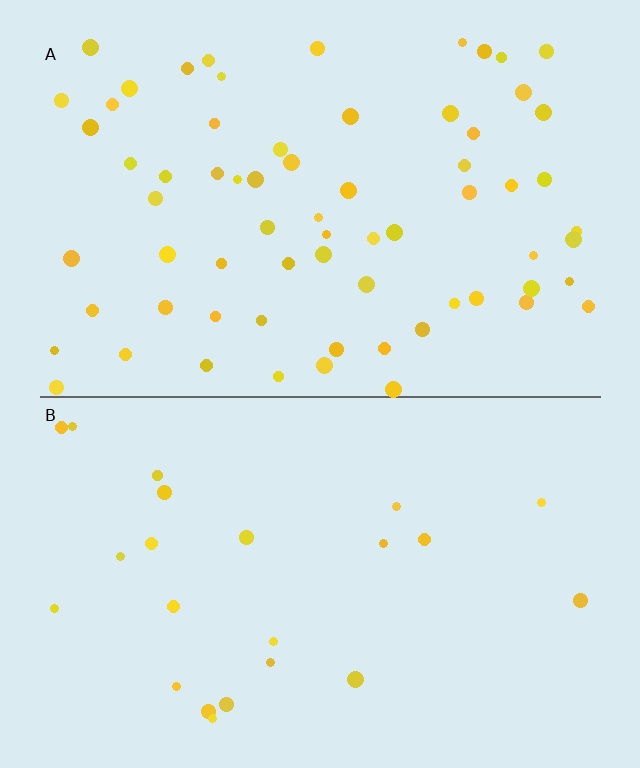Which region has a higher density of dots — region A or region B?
A (the top).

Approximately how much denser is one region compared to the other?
Approximately 2.9× — region A over region B.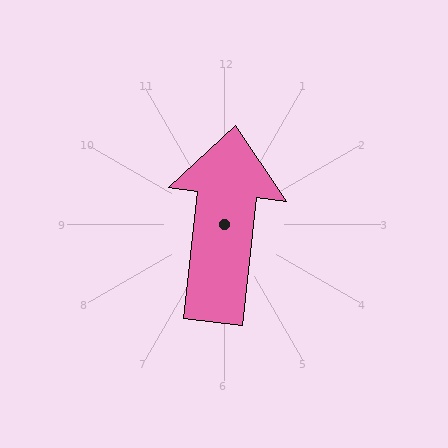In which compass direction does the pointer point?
North.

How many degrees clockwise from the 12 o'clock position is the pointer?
Approximately 7 degrees.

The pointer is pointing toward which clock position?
Roughly 12 o'clock.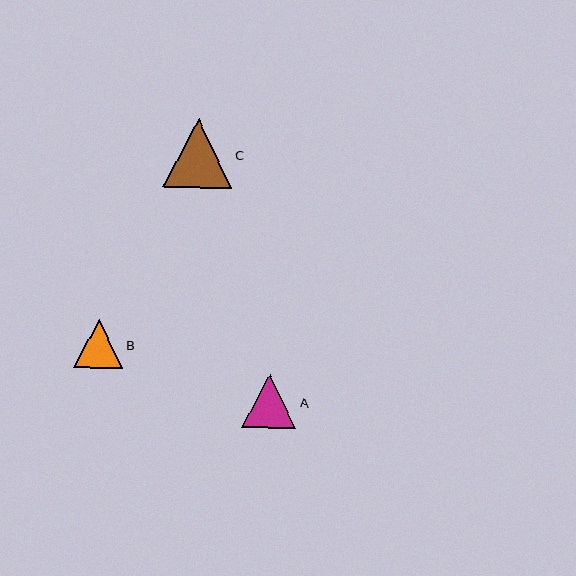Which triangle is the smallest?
Triangle B is the smallest with a size of approximately 49 pixels.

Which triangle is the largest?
Triangle C is the largest with a size of approximately 68 pixels.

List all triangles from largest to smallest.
From largest to smallest: C, A, B.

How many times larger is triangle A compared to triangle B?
Triangle A is approximately 1.1 times the size of triangle B.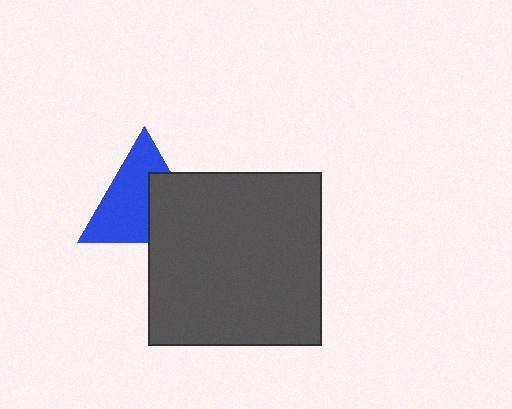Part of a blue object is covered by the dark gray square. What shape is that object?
It is a triangle.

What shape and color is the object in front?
The object in front is a dark gray square.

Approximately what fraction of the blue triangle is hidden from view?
Roughly 39% of the blue triangle is hidden behind the dark gray square.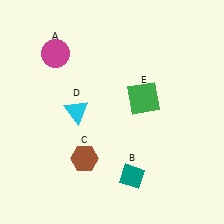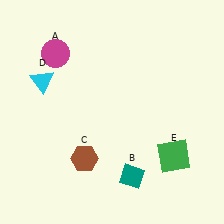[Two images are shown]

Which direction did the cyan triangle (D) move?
The cyan triangle (D) moved left.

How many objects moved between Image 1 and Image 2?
2 objects moved between the two images.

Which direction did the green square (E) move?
The green square (E) moved down.